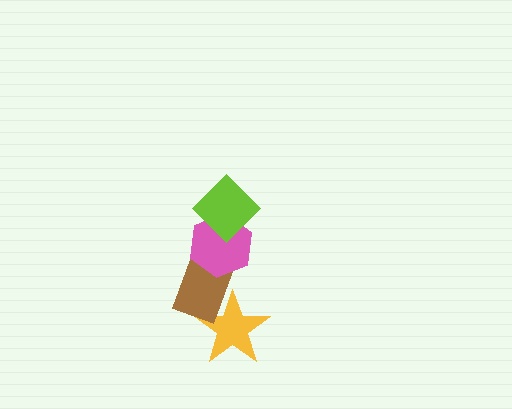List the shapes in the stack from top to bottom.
From top to bottom: the lime diamond, the pink hexagon, the brown rectangle, the yellow star.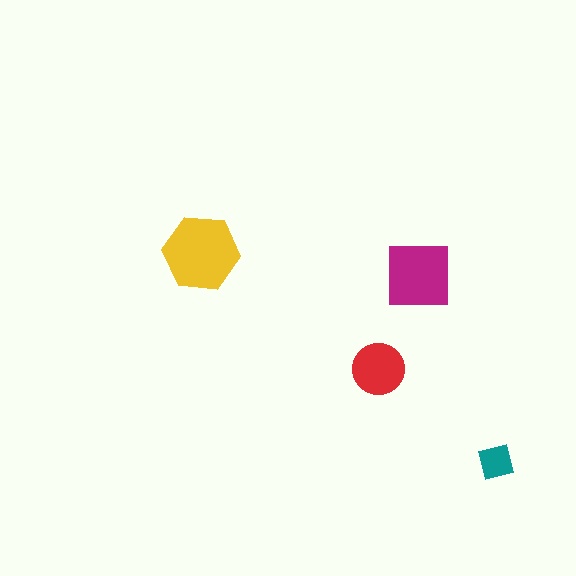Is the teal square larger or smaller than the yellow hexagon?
Smaller.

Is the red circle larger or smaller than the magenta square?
Smaller.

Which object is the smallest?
The teal square.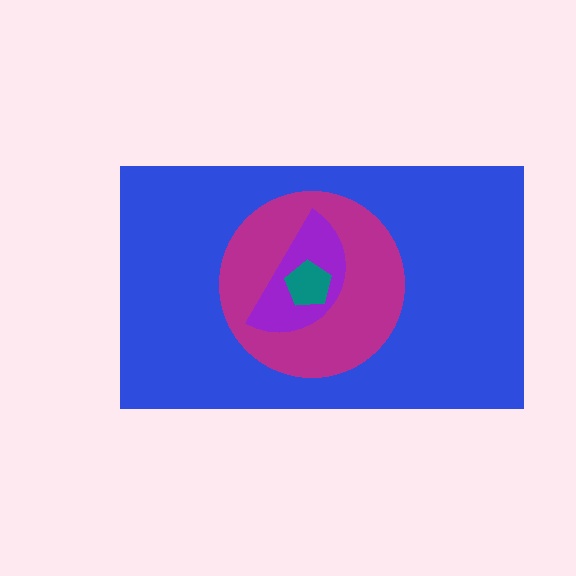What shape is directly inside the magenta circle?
The purple semicircle.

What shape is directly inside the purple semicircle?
The teal pentagon.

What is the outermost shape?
The blue rectangle.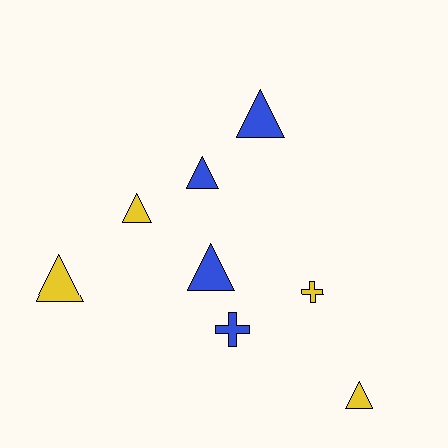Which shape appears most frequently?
Triangle, with 6 objects.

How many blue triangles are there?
There are 3 blue triangles.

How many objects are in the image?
There are 8 objects.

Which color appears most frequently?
Blue, with 4 objects.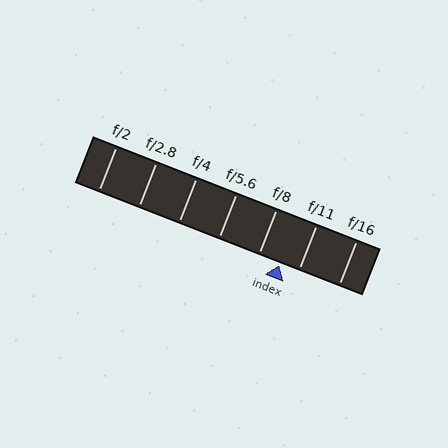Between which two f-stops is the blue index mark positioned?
The index mark is between f/8 and f/11.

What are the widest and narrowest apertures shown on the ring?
The widest aperture shown is f/2 and the narrowest is f/16.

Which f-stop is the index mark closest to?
The index mark is closest to f/11.